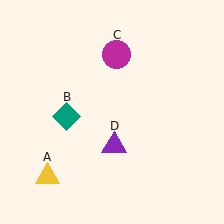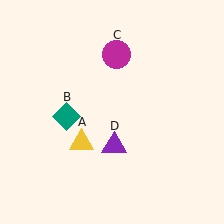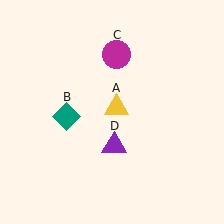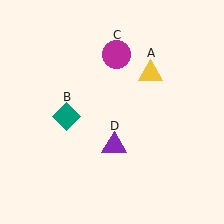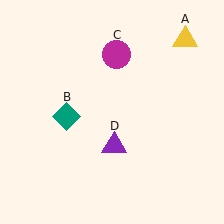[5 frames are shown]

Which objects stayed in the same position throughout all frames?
Teal diamond (object B) and magenta circle (object C) and purple triangle (object D) remained stationary.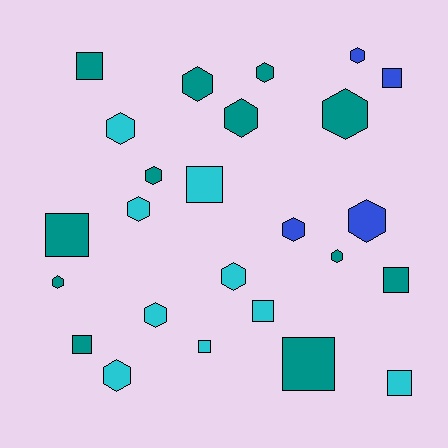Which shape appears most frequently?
Hexagon, with 15 objects.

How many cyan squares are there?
There are 4 cyan squares.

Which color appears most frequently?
Teal, with 12 objects.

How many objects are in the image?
There are 25 objects.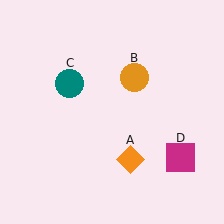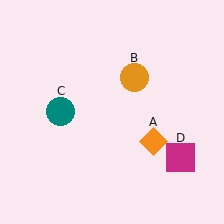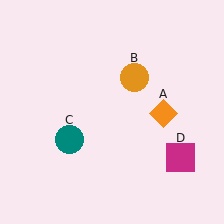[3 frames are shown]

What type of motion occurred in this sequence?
The orange diamond (object A), teal circle (object C) rotated counterclockwise around the center of the scene.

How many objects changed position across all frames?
2 objects changed position: orange diamond (object A), teal circle (object C).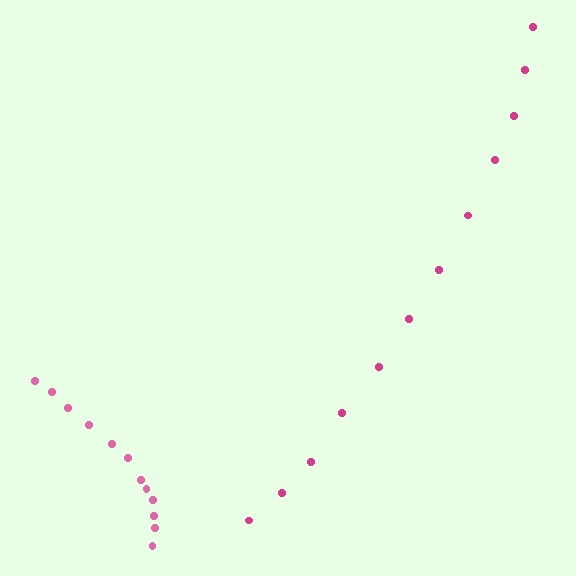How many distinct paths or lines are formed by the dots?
There are 2 distinct paths.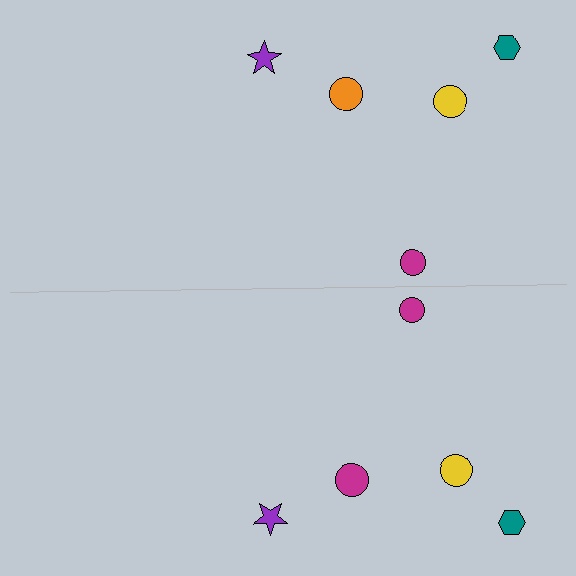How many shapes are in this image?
There are 10 shapes in this image.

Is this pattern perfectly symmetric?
No, the pattern is not perfectly symmetric. The magenta circle on the bottom side breaks the symmetry — its mirror counterpart is orange.